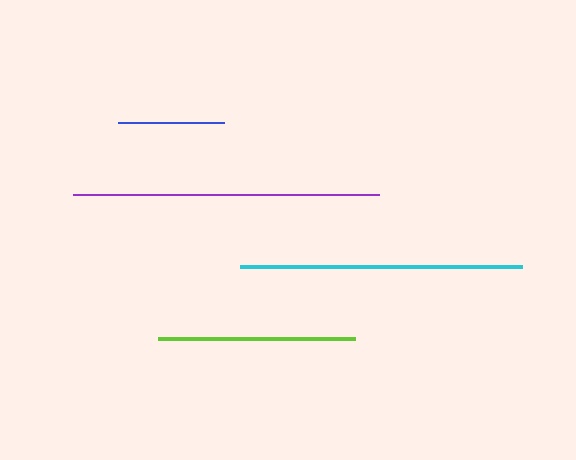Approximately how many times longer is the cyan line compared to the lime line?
The cyan line is approximately 1.4 times the length of the lime line.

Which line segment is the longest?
The purple line is the longest at approximately 306 pixels.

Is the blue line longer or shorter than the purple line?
The purple line is longer than the blue line.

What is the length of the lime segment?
The lime segment is approximately 197 pixels long.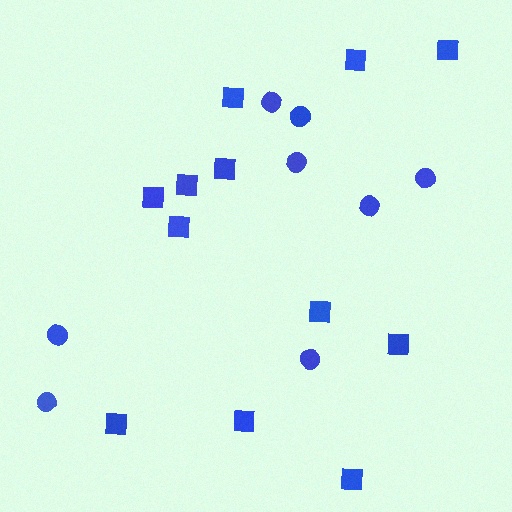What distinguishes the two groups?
There are 2 groups: one group of circles (8) and one group of squares (12).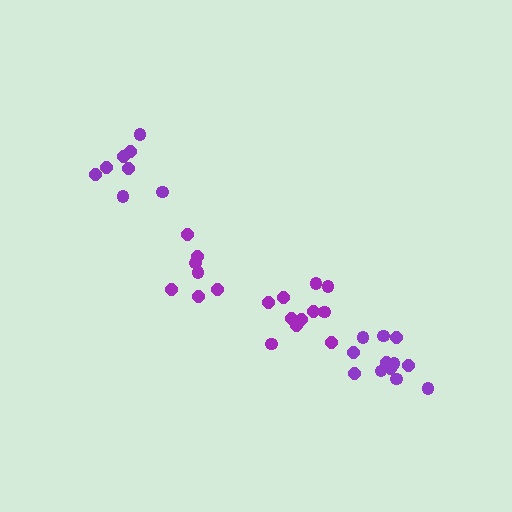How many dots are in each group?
Group 1: 11 dots, Group 2: 8 dots, Group 3: 12 dots, Group 4: 7 dots (38 total).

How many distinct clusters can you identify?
There are 4 distinct clusters.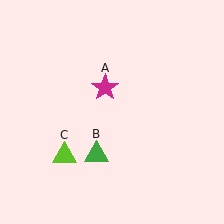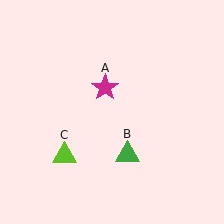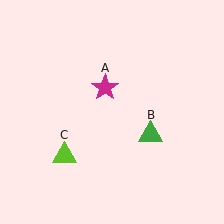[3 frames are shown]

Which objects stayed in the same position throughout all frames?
Magenta star (object A) and lime triangle (object C) remained stationary.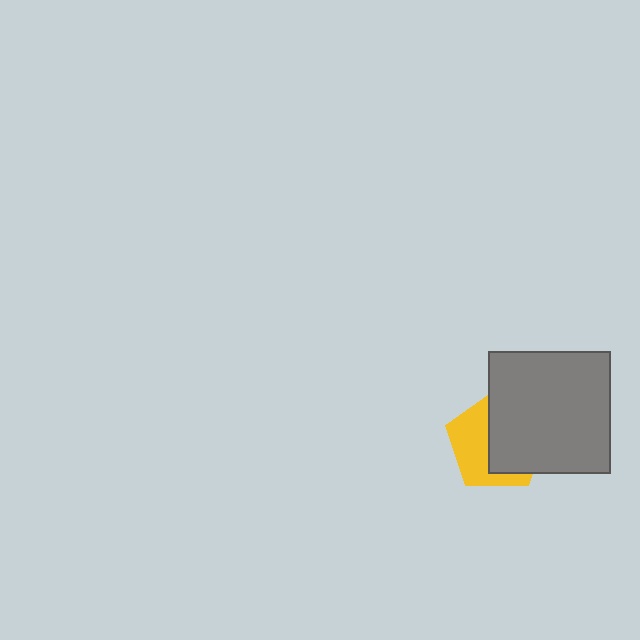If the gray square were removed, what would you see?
You would see the complete yellow pentagon.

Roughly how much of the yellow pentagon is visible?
A small part of it is visible (roughly 45%).